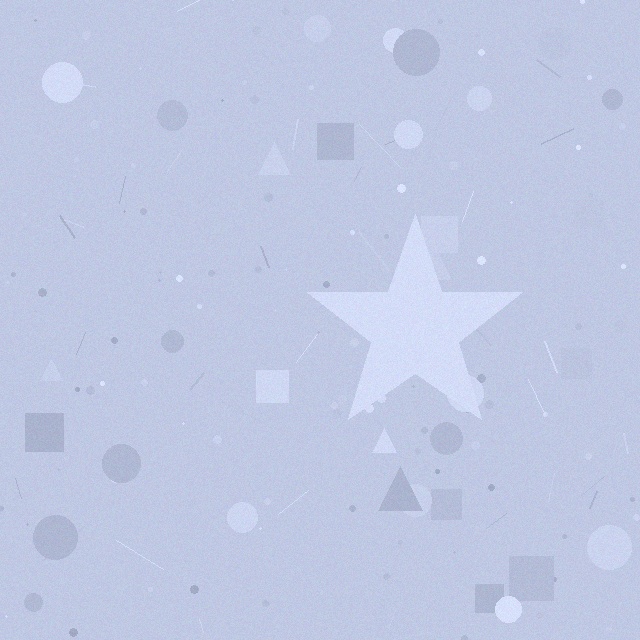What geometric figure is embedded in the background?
A star is embedded in the background.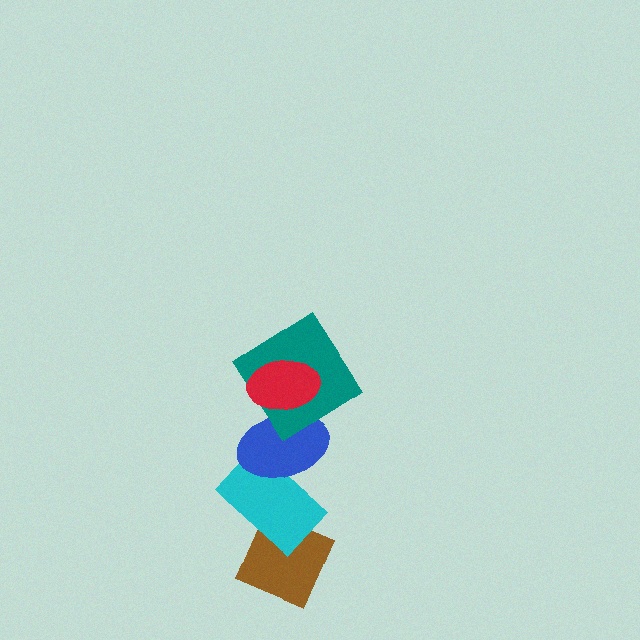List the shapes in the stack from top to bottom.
From top to bottom: the red ellipse, the teal diamond, the blue ellipse, the cyan rectangle, the brown diamond.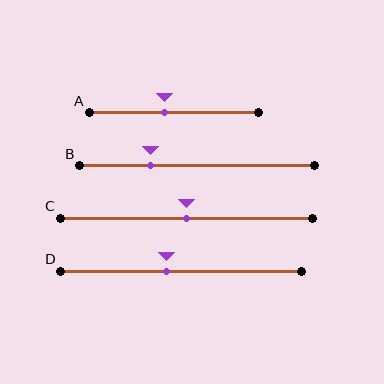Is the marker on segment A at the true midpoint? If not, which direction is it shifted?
No, the marker on segment A is shifted to the left by about 5% of the segment length.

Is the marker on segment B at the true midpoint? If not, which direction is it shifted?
No, the marker on segment B is shifted to the left by about 20% of the segment length.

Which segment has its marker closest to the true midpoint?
Segment C has its marker closest to the true midpoint.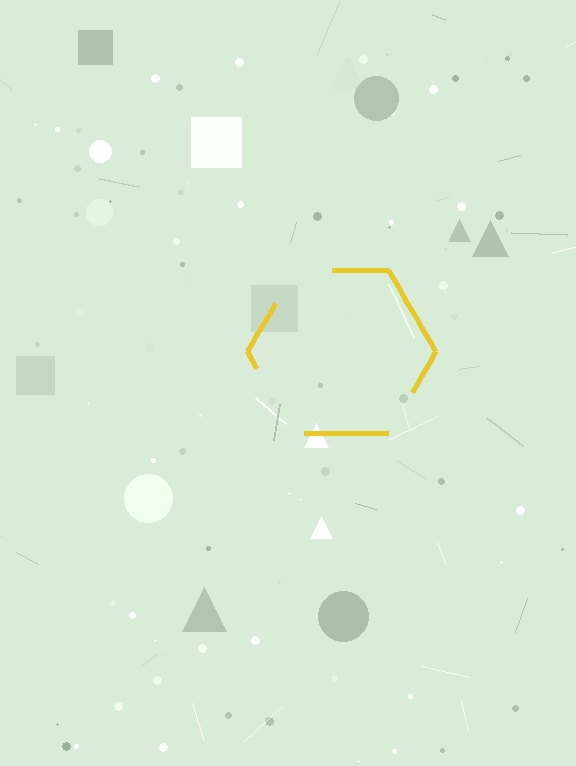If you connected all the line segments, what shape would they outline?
They would outline a hexagon.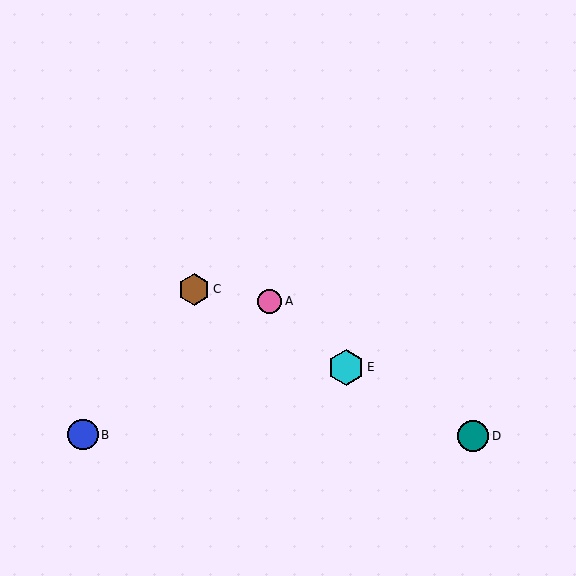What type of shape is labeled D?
Shape D is a teal circle.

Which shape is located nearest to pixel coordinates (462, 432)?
The teal circle (labeled D) at (473, 436) is nearest to that location.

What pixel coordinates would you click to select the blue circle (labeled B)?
Click at (83, 435) to select the blue circle B.